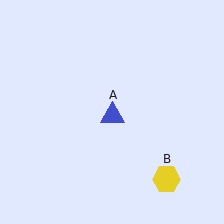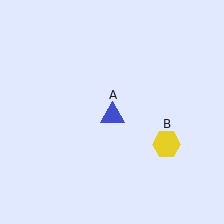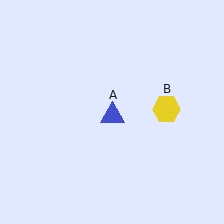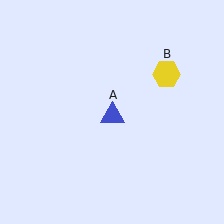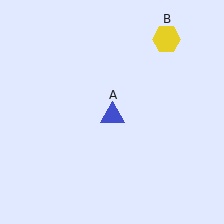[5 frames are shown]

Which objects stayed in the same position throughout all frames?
Blue triangle (object A) remained stationary.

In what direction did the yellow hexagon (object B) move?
The yellow hexagon (object B) moved up.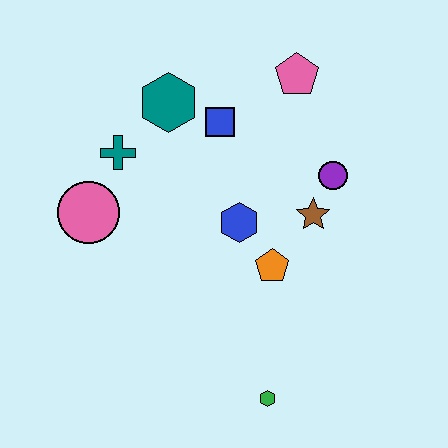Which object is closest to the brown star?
The purple circle is closest to the brown star.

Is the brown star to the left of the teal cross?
No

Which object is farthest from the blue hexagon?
The green hexagon is farthest from the blue hexagon.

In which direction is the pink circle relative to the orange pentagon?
The pink circle is to the left of the orange pentagon.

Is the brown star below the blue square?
Yes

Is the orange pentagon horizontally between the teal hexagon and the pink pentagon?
Yes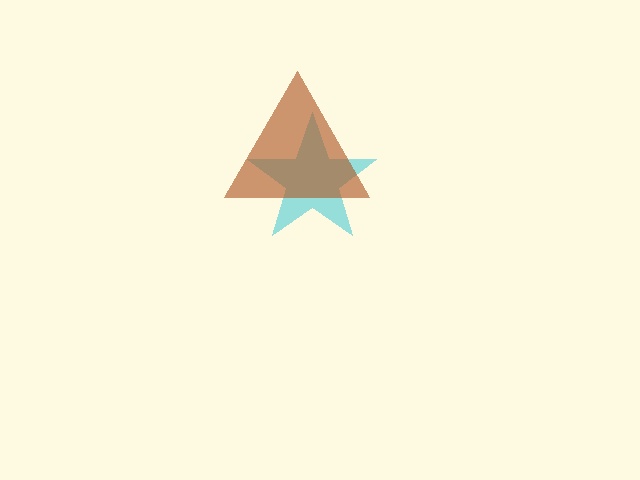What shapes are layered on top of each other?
The layered shapes are: a cyan star, a brown triangle.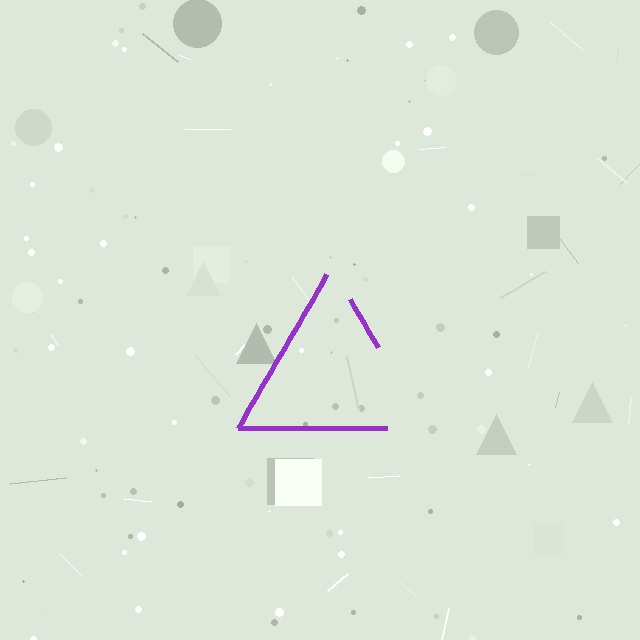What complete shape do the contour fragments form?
The contour fragments form a triangle.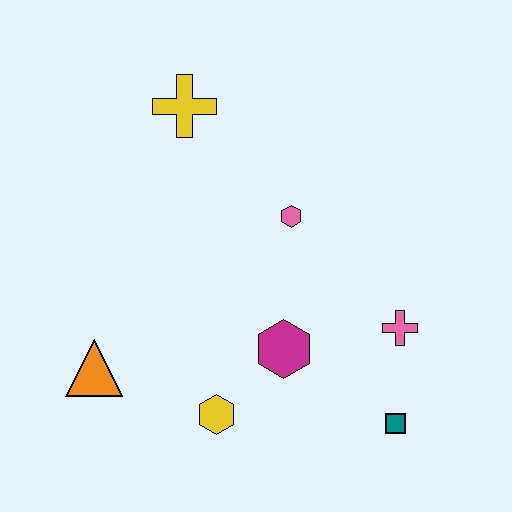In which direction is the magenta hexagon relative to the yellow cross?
The magenta hexagon is below the yellow cross.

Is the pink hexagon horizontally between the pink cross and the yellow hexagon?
Yes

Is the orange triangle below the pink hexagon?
Yes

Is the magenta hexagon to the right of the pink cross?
No